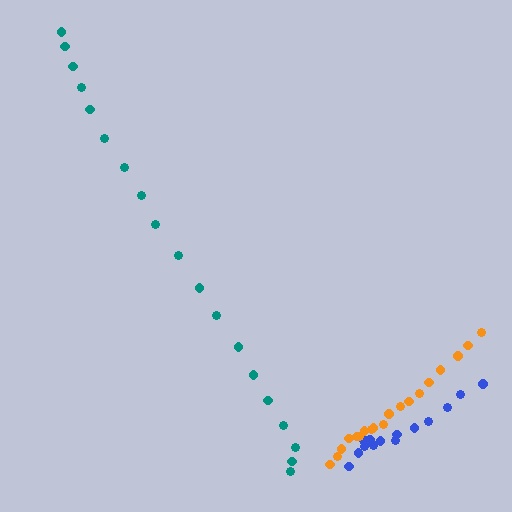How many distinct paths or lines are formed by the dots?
There are 3 distinct paths.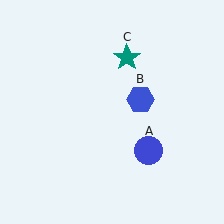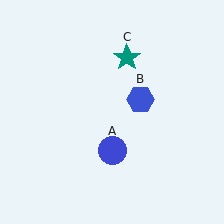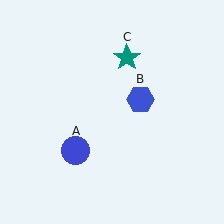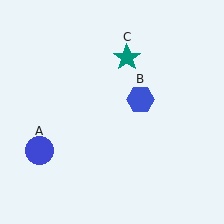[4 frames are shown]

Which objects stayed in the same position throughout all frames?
Blue hexagon (object B) and teal star (object C) remained stationary.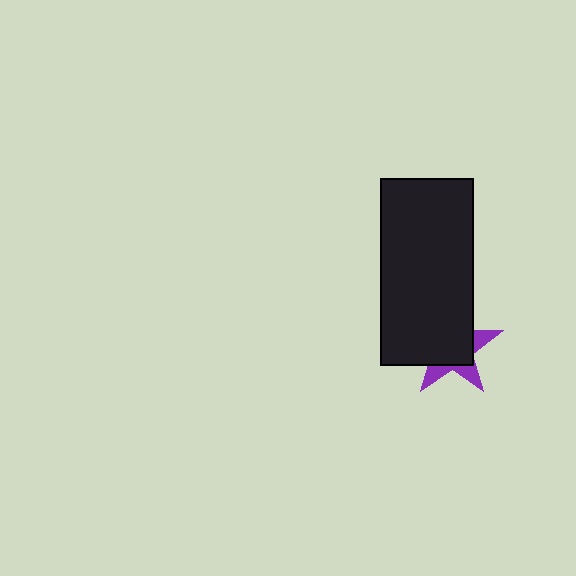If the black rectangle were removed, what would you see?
You would see the complete purple star.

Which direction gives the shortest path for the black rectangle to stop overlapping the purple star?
Moving toward the upper-left gives the shortest separation.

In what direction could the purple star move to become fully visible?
The purple star could move toward the lower-right. That would shift it out from behind the black rectangle entirely.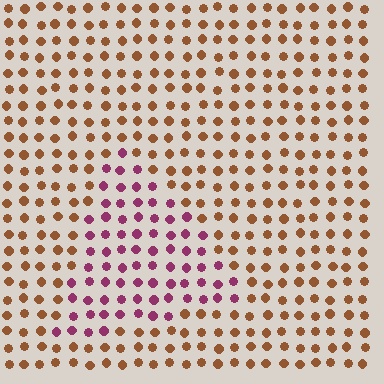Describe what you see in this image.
The image is filled with small brown elements in a uniform arrangement. A triangle-shaped region is visible where the elements are tinted to a slightly different hue, forming a subtle color boundary.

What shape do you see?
I see a triangle.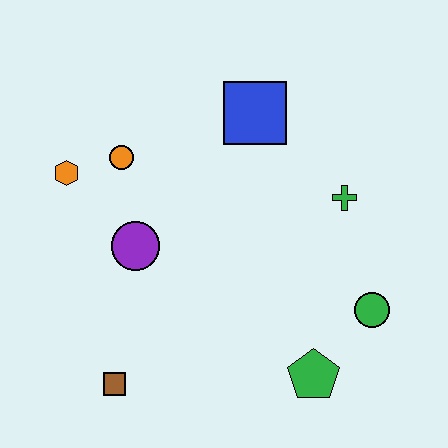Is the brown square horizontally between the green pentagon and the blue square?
No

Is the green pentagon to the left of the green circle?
Yes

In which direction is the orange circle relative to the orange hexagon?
The orange circle is to the right of the orange hexagon.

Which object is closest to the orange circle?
The orange hexagon is closest to the orange circle.